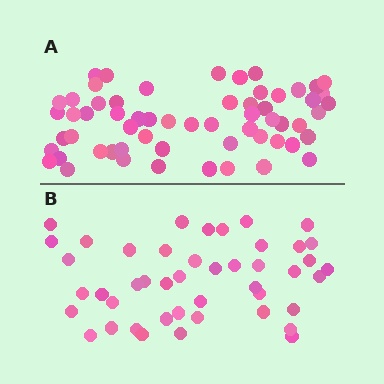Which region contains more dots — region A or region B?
Region A (the top region) has more dots.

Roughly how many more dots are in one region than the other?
Region A has approximately 15 more dots than region B.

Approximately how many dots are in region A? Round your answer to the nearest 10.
About 60 dots.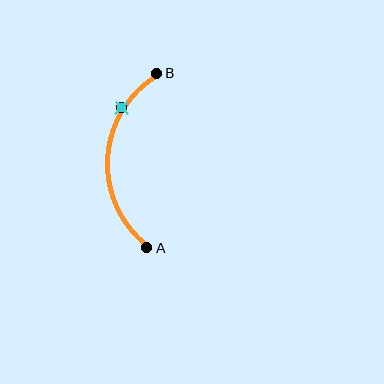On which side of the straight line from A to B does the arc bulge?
The arc bulges to the left of the straight line connecting A and B.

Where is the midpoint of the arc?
The arc midpoint is the point on the curve farthest from the straight line joining A and B. It sits to the left of that line.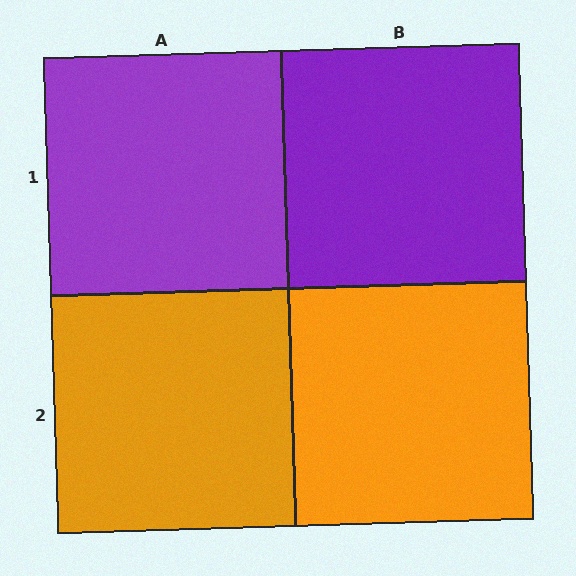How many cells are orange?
2 cells are orange.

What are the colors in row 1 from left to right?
Purple, purple.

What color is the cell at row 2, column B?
Orange.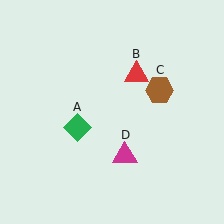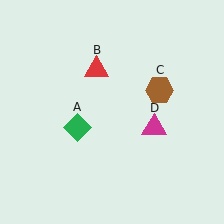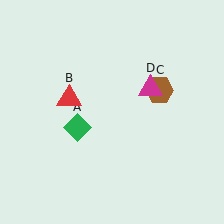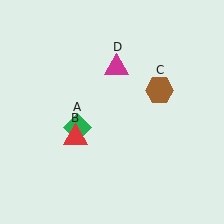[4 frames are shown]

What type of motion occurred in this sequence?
The red triangle (object B), magenta triangle (object D) rotated counterclockwise around the center of the scene.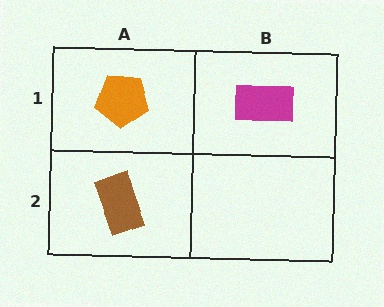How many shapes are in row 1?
2 shapes.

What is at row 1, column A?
An orange pentagon.